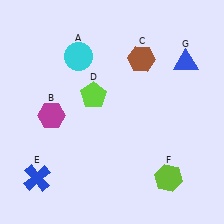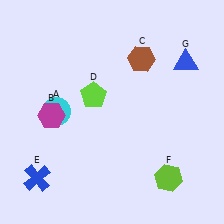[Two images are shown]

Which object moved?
The cyan circle (A) moved down.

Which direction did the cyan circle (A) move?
The cyan circle (A) moved down.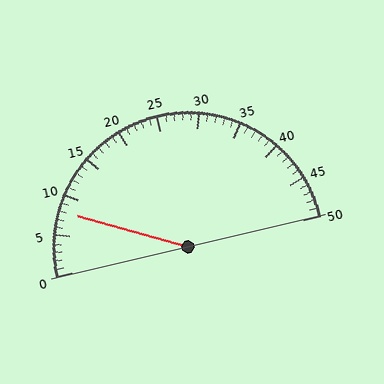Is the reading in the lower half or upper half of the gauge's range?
The reading is in the lower half of the range (0 to 50).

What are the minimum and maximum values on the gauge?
The gauge ranges from 0 to 50.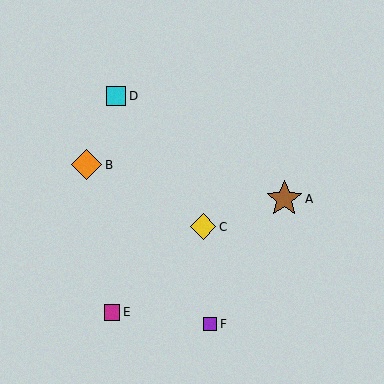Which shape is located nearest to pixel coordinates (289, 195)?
The brown star (labeled A) at (284, 199) is nearest to that location.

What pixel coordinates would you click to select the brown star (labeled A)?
Click at (284, 199) to select the brown star A.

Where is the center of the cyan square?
The center of the cyan square is at (116, 96).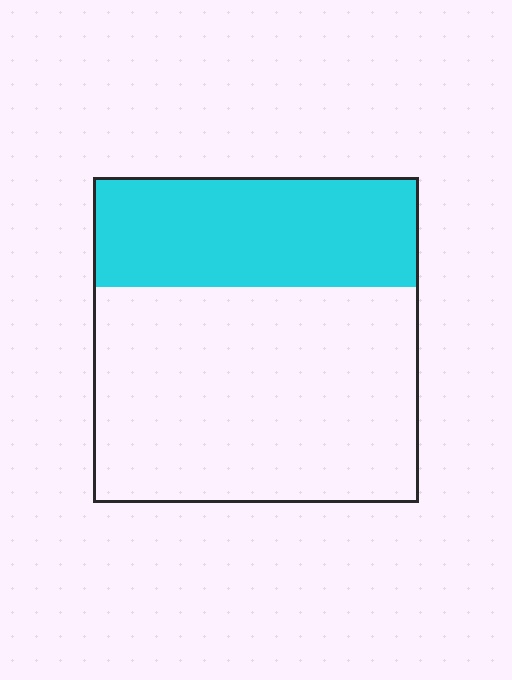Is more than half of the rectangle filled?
No.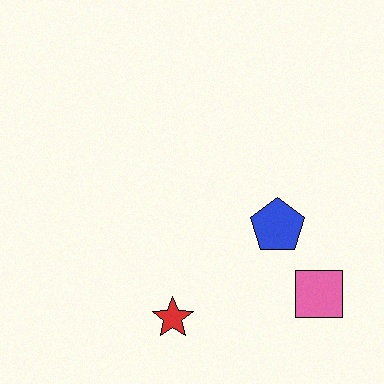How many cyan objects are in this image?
There are no cyan objects.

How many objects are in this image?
There are 3 objects.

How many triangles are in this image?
There are no triangles.